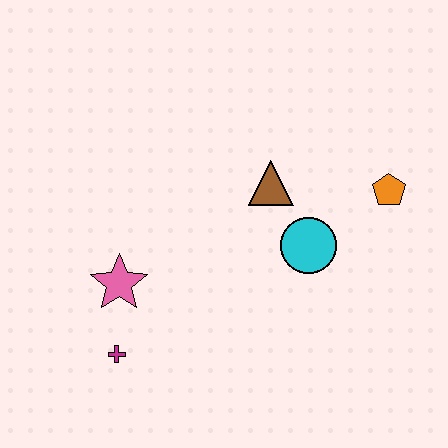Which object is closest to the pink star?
The magenta cross is closest to the pink star.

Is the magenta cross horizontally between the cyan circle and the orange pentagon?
No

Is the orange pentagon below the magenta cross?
No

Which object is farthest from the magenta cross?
The orange pentagon is farthest from the magenta cross.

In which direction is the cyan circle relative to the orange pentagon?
The cyan circle is to the left of the orange pentagon.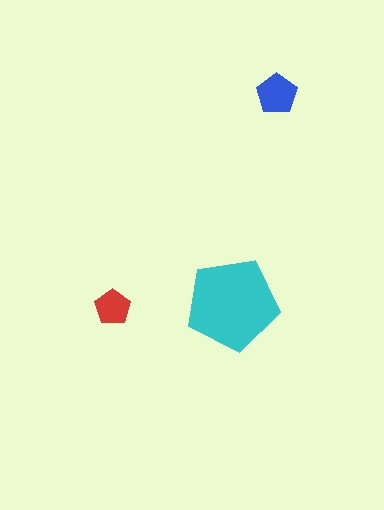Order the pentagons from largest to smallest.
the cyan one, the blue one, the red one.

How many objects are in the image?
There are 3 objects in the image.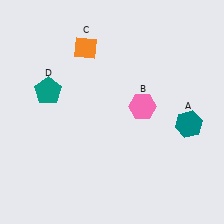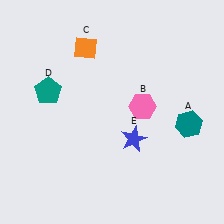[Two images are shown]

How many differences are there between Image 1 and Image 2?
There is 1 difference between the two images.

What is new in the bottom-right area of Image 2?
A blue star (E) was added in the bottom-right area of Image 2.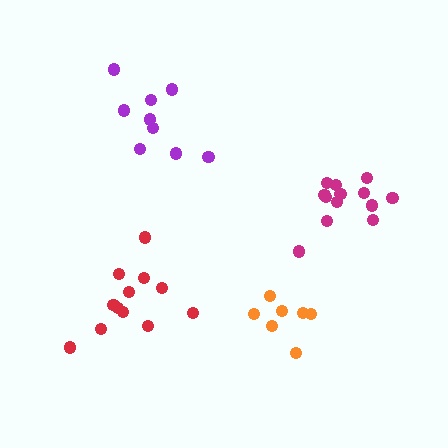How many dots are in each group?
Group 1: 12 dots, Group 2: 7 dots, Group 3: 13 dots, Group 4: 9 dots (41 total).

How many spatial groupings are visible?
There are 4 spatial groupings.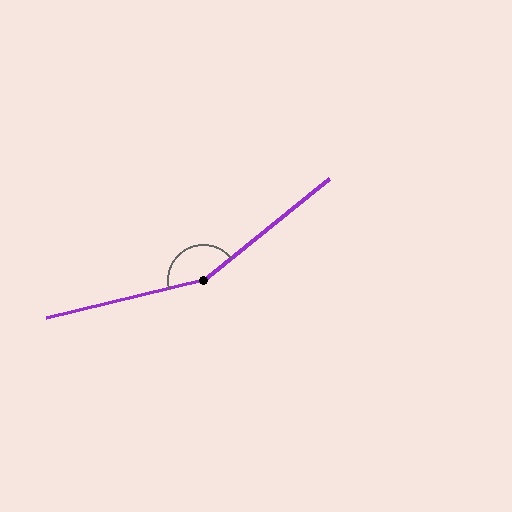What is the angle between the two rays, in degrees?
Approximately 154 degrees.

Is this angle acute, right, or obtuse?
It is obtuse.